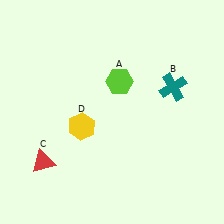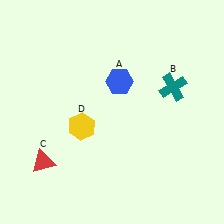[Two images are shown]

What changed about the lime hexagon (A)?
In Image 1, A is lime. In Image 2, it changed to blue.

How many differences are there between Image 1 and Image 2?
There is 1 difference between the two images.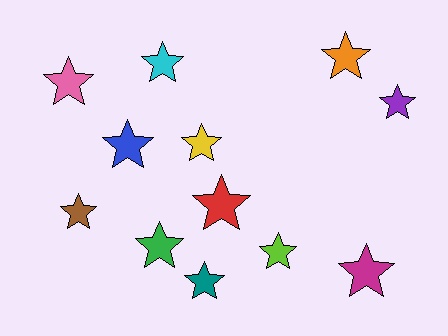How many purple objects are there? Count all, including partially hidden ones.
There is 1 purple object.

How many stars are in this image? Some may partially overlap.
There are 12 stars.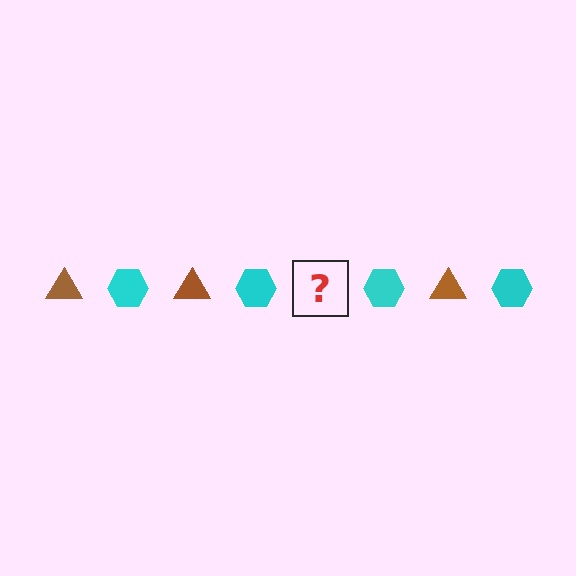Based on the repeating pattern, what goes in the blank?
The blank should be a brown triangle.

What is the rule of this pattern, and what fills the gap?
The rule is that the pattern alternates between brown triangle and cyan hexagon. The gap should be filled with a brown triangle.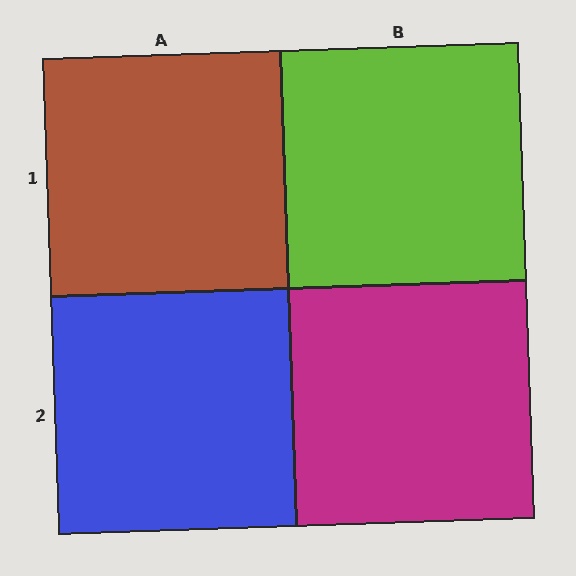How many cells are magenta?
1 cell is magenta.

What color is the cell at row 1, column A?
Brown.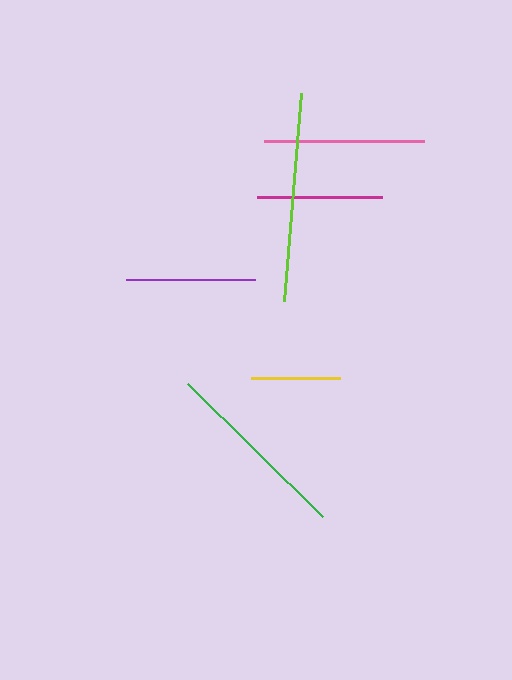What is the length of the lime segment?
The lime segment is approximately 209 pixels long.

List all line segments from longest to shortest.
From longest to shortest: lime, green, pink, purple, magenta, yellow.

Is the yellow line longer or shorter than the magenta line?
The magenta line is longer than the yellow line.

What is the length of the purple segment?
The purple segment is approximately 129 pixels long.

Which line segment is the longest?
The lime line is the longest at approximately 209 pixels.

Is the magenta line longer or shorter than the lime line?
The lime line is longer than the magenta line.